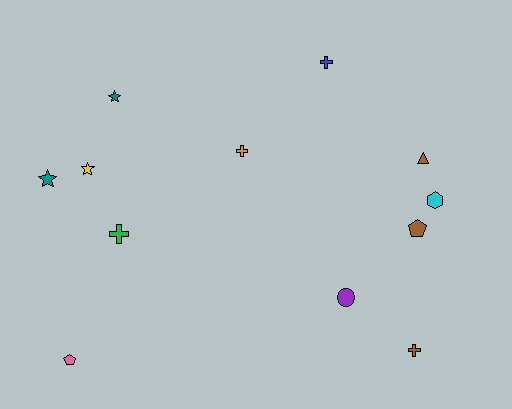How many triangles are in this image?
There is 1 triangle.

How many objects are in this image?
There are 12 objects.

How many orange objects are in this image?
There is 1 orange object.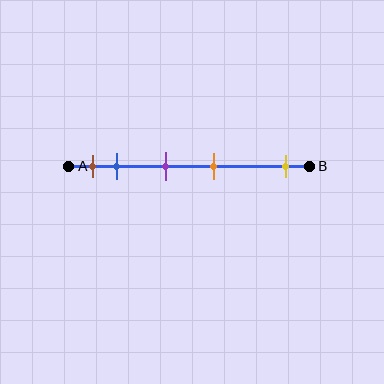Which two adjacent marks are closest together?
The brown and blue marks are the closest adjacent pair.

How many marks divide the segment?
There are 5 marks dividing the segment.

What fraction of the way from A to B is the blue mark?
The blue mark is approximately 20% (0.2) of the way from A to B.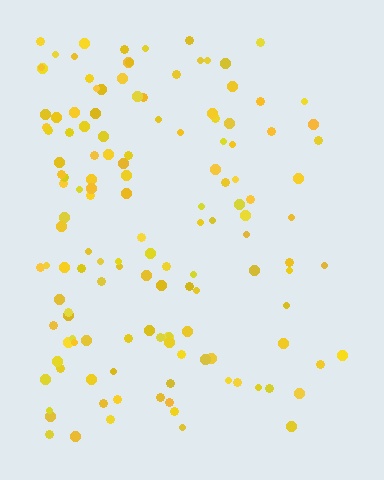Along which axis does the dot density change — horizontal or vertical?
Horizontal.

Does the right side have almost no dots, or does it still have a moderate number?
Still a moderate number, just noticeably fewer than the left.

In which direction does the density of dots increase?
From right to left, with the left side densest.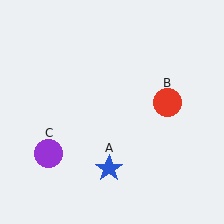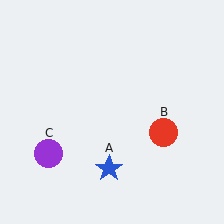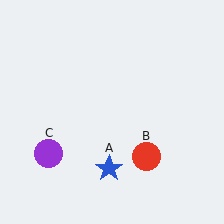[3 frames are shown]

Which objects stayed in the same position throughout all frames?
Blue star (object A) and purple circle (object C) remained stationary.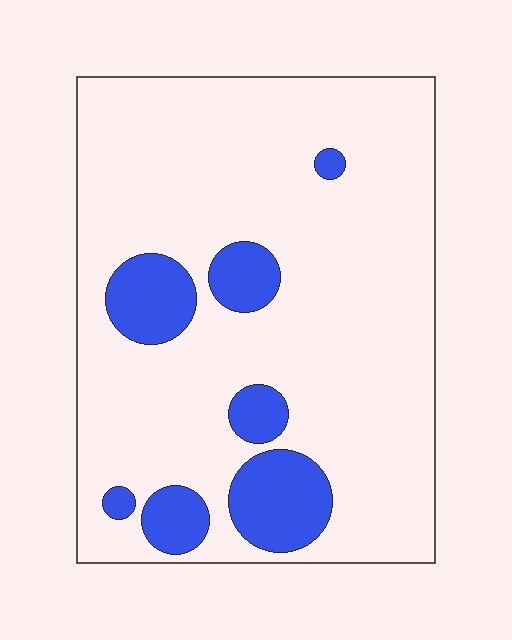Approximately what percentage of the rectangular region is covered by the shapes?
Approximately 15%.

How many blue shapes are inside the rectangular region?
7.